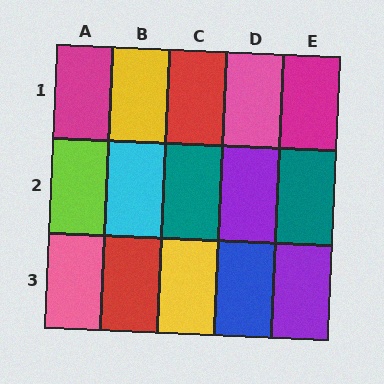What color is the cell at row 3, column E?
Purple.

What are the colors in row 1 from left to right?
Magenta, yellow, red, pink, magenta.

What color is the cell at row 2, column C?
Teal.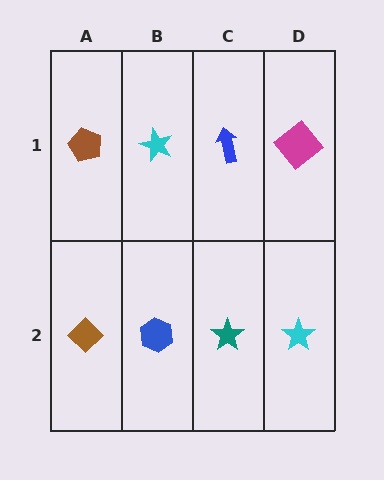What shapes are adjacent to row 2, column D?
A magenta diamond (row 1, column D), a teal star (row 2, column C).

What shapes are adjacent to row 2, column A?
A brown pentagon (row 1, column A), a blue hexagon (row 2, column B).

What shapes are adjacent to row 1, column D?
A cyan star (row 2, column D), a blue arrow (row 1, column C).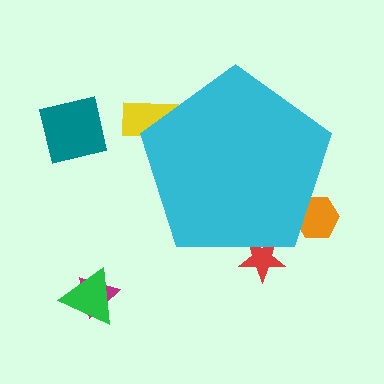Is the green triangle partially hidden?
No, the green triangle is fully visible.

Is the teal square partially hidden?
No, the teal square is fully visible.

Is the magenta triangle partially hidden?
No, the magenta triangle is fully visible.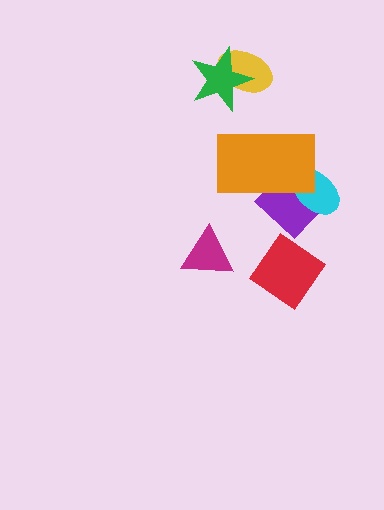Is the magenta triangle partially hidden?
No, no other shape covers it.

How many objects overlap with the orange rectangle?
2 objects overlap with the orange rectangle.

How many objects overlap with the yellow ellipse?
1 object overlaps with the yellow ellipse.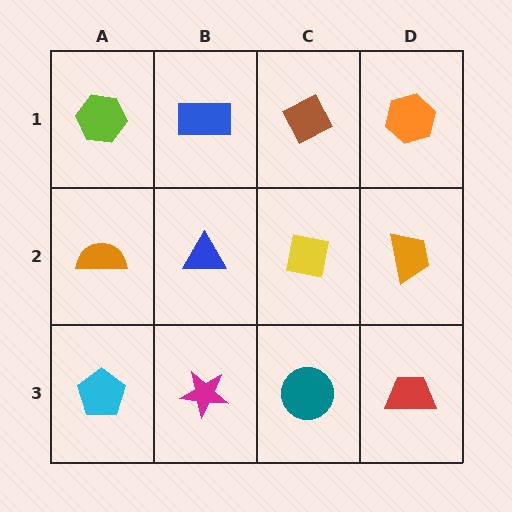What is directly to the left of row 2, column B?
An orange semicircle.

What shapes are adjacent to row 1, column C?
A yellow square (row 2, column C), a blue rectangle (row 1, column B), an orange hexagon (row 1, column D).